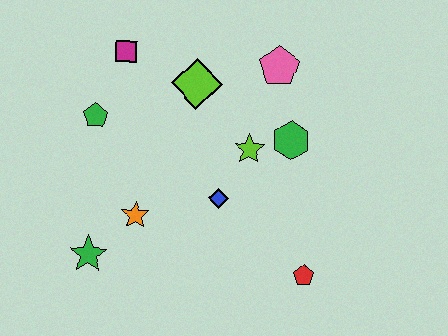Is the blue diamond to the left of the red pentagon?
Yes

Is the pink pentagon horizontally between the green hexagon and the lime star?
Yes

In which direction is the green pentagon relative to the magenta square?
The green pentagon is below the magenta square.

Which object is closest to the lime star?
The green hexagon is closest to the lime star.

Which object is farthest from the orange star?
The pink pentagon is farthest from the orange star.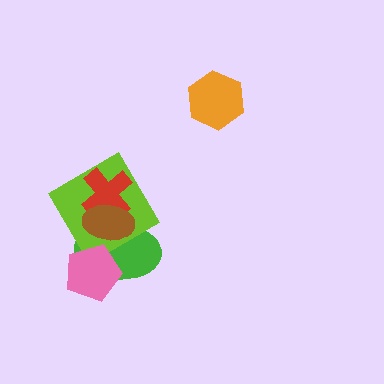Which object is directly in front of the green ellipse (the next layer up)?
The lime diamond is directly in front of the green ellipse.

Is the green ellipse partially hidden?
Yes, it is partially covered by another shape.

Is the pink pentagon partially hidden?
No, no other shape covers it.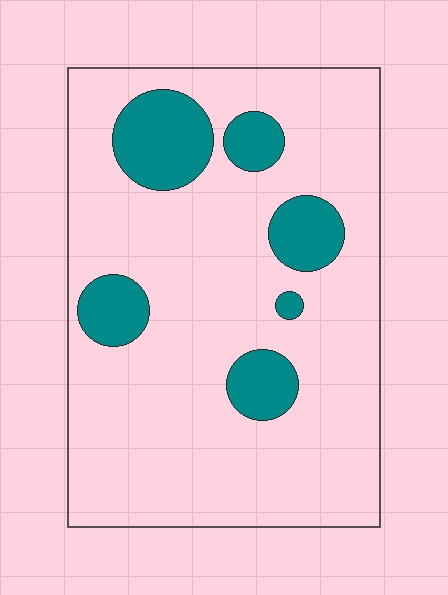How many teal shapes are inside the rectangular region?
6.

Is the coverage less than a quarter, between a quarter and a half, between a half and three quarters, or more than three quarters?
Less than a quarter.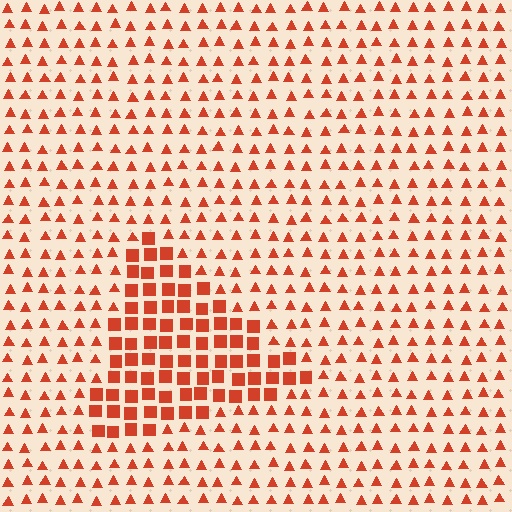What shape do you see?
I see a triangle.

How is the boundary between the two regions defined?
The boundary is defined by a change in element shape: squares inside vs. triangles outside. All elements share the same color and spacing.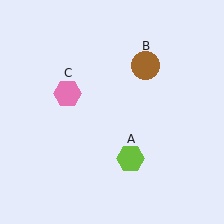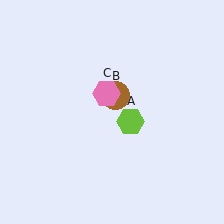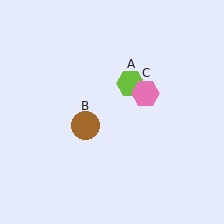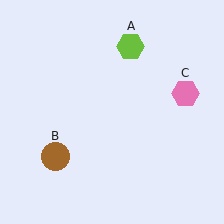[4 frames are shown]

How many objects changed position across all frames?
3 objects changed position: lime hexagon (object A), brown circle (object B), pink hexagon (object C).